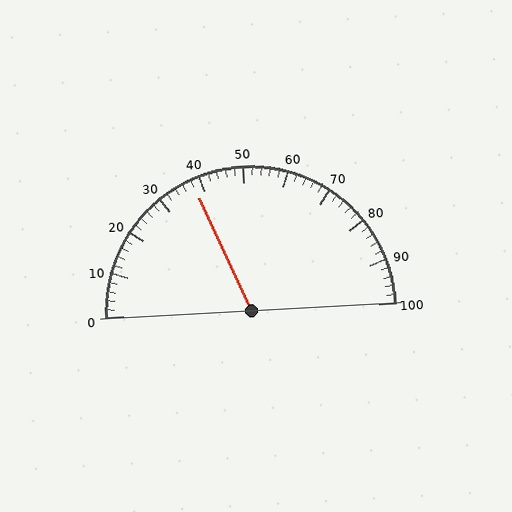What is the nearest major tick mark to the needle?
The nearest major tick mark is 40.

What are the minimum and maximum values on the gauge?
The gauge ranges from 0 to 100.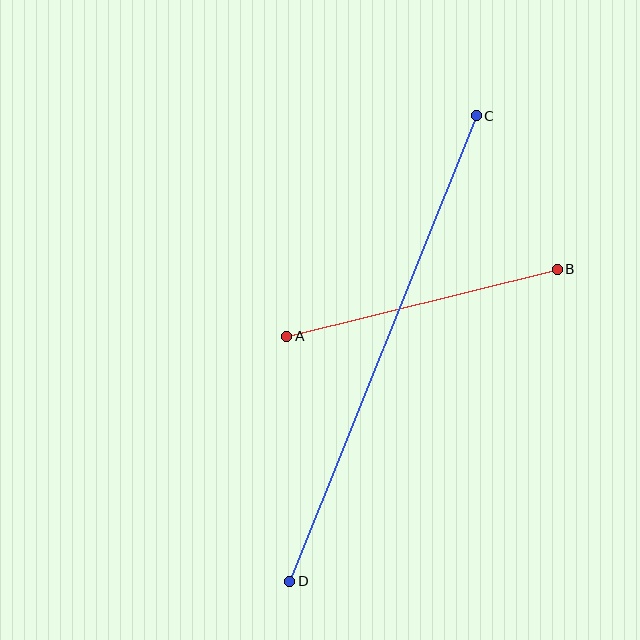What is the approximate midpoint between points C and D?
The midpoint is at approximately (383, 348) pixels.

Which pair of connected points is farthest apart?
Points C and D are farthest apart.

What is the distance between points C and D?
The distance is approximately 501 pixels.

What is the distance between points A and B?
The distance is approximately 279 pixels.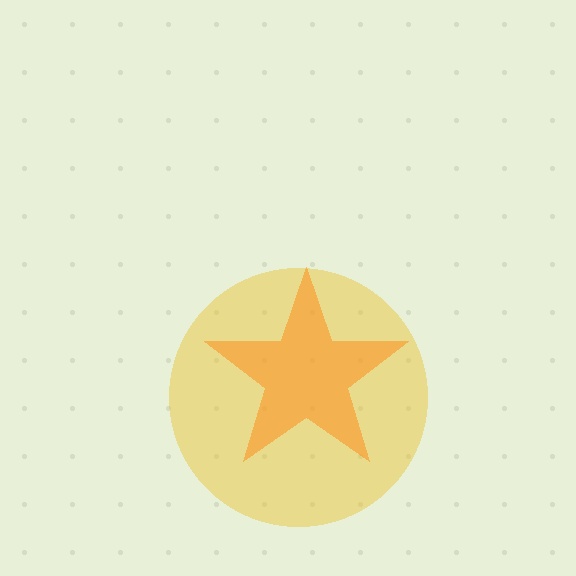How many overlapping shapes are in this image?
There are 2 overlapping shapes in the image.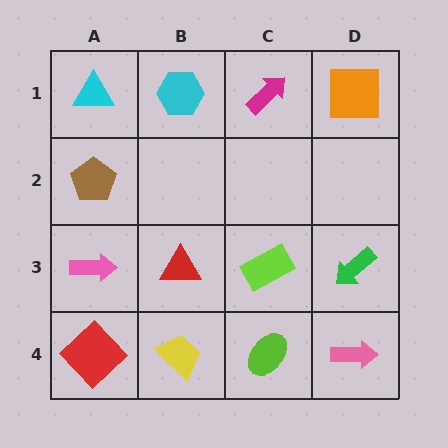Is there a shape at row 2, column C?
No, that cell is empty.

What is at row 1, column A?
A cyan triangle.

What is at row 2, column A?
A brown pentagon.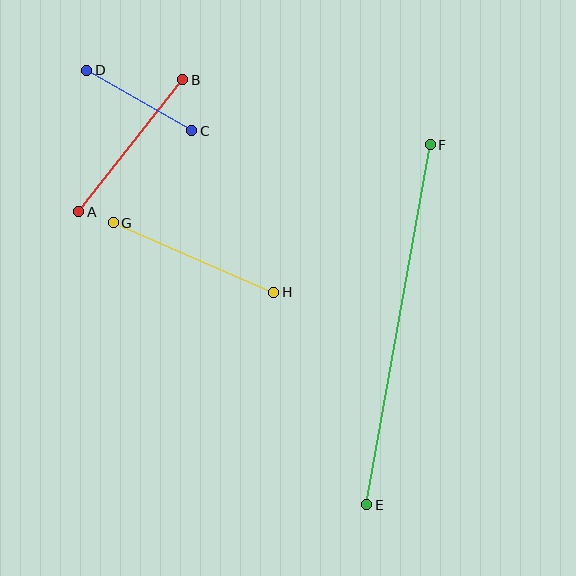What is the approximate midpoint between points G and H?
The midpoint is at approximately (194, 257) pixels.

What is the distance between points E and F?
The distance is approximately 366 pixels.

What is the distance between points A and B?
The distance is approximately 168 pixels.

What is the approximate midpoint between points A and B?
The midpoint is at approximately (131, 146) pixels.